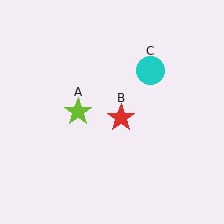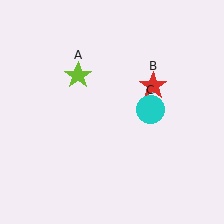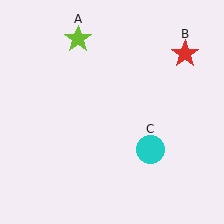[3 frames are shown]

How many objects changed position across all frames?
3 objects changed position: lime star (object A), red star (object B), cyan circle (object C).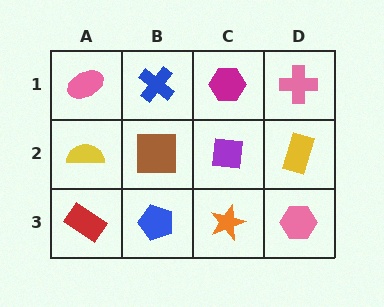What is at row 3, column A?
A red rectangle.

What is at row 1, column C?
A magenta hexagon.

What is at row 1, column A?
A pink ellipse.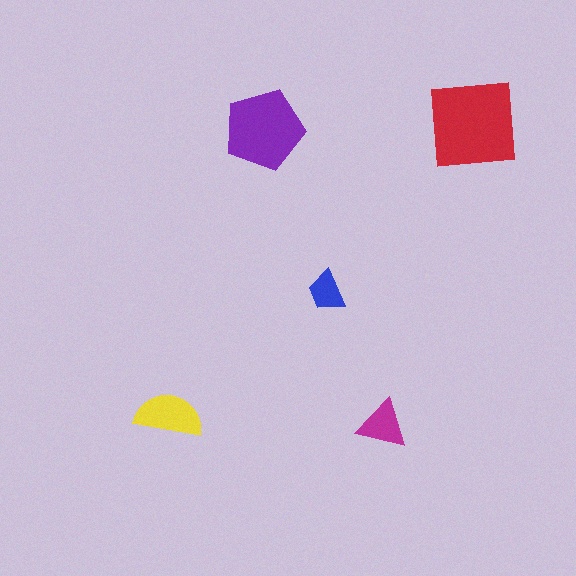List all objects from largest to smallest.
The red square, the purple pentagon, the yellow semicircle, the magenta triangle, the blue trapezoid.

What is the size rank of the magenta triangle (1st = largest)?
4th.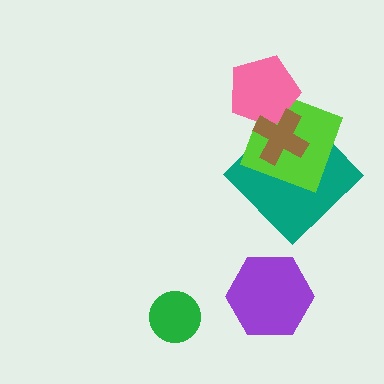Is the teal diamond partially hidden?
Yes, it is partially covered by another shape.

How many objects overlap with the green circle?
0 objects overlap with the green circle.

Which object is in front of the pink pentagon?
The brown cross is in front of the pink pentagon.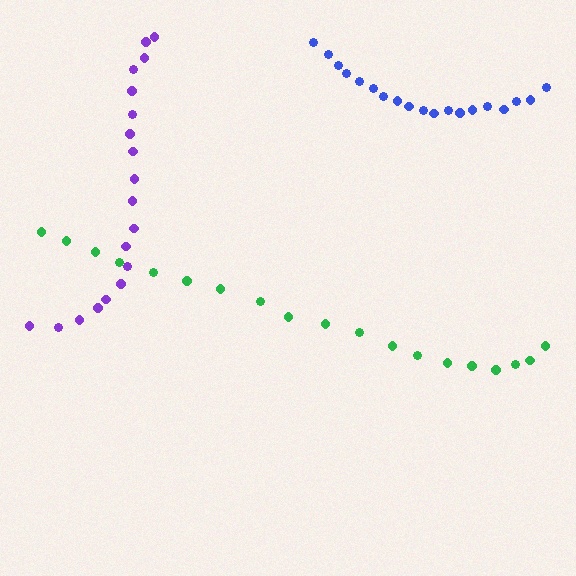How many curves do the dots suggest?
There are 3 distinct paths.